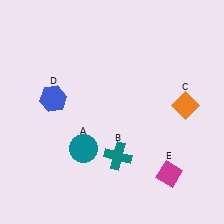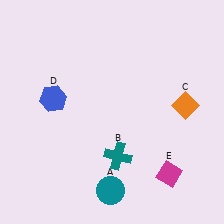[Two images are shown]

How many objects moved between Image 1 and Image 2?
1 object moved between the two images.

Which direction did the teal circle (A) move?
The teal circle (A) moved down.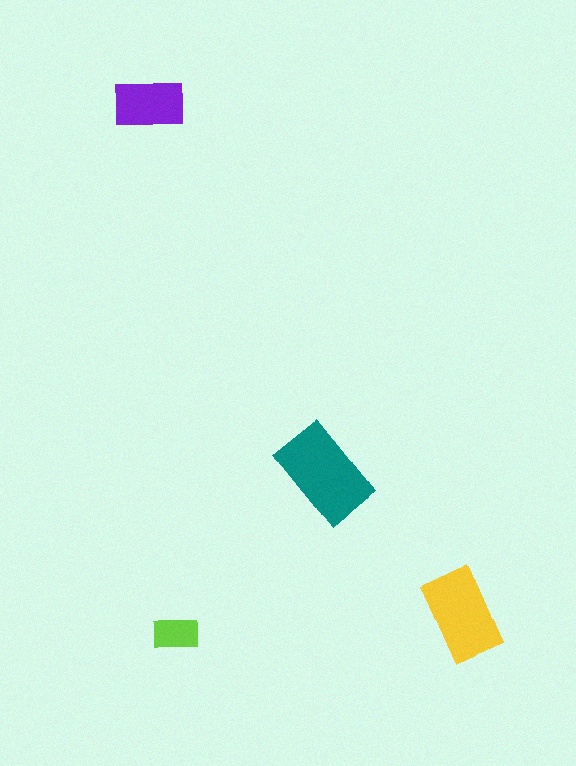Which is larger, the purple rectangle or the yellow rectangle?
The yellow one.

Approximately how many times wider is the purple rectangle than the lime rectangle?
About 1.5 times wider.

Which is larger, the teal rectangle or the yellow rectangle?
The teal one.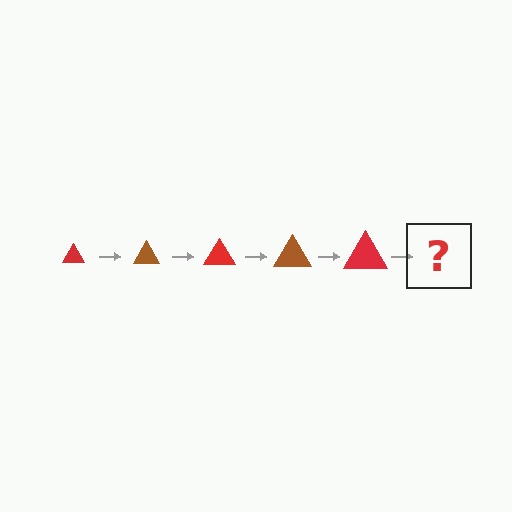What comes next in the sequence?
The next element should be a brown triangle, larger than the previous one.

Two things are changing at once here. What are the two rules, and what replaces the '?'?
The two rules are that the triangle grows larger each step and the color cycles through red and brown. The '?' should be a brown triangle, larger than the previous one.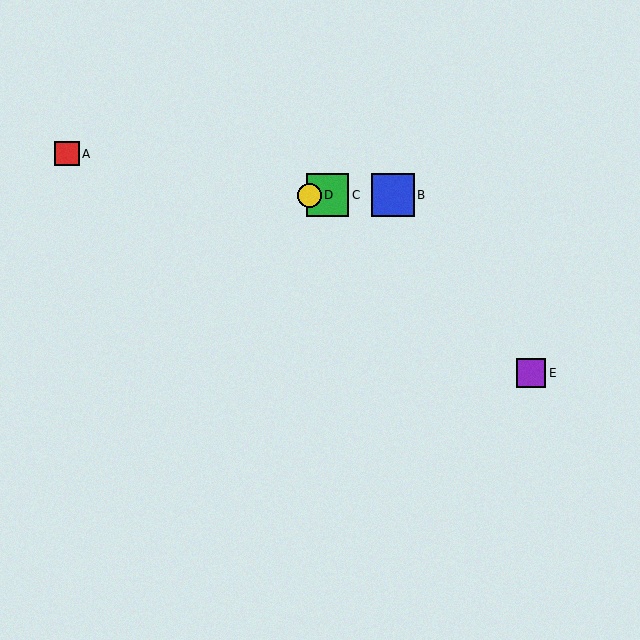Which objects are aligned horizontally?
Objects B, C, D are aligned horizontally.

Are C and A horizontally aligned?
No, C is at y≈195 and A is at y≈154.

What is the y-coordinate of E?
Object E is at y≈373.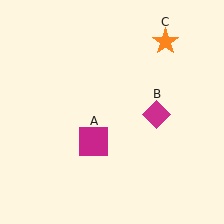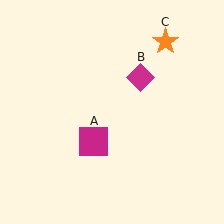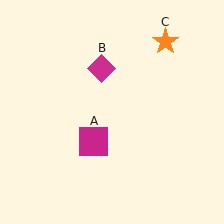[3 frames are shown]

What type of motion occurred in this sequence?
The magenta diamond (object B) rotated counterclockwise around the center of the scene.